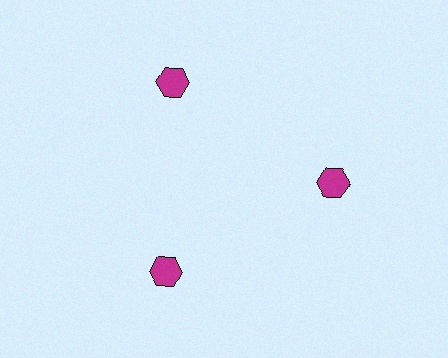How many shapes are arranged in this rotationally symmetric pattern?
There are 3 shapes, arranged in 3 groups of 1.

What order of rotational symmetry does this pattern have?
This pattern has 3-fold rotational symmetry.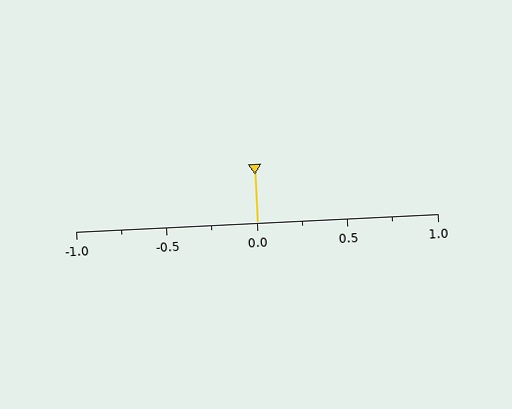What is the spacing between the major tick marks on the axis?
The major ticks are spaced 0.5 apart.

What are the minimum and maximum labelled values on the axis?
The axis runs from -1.0 to 1.0.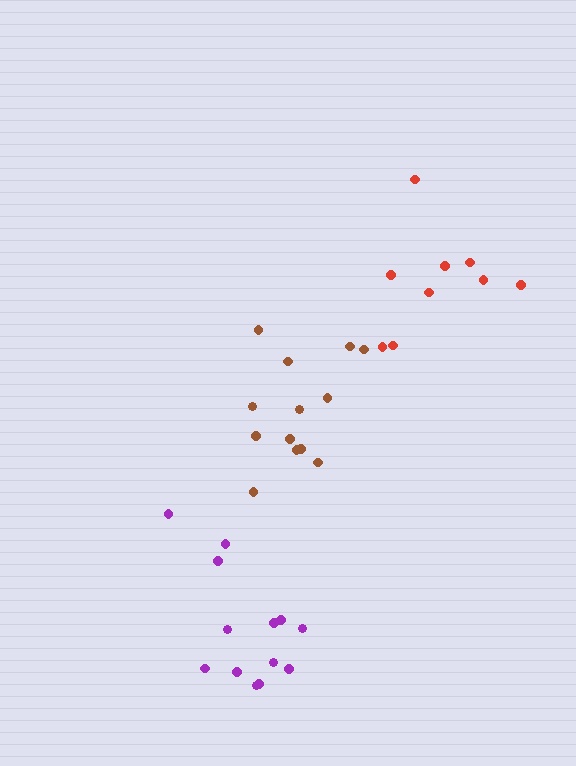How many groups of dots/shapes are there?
There are 3 groups.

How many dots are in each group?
Group 1: 13 dots, Group 2: 9 dots, Group 3: 13 dots (35 total).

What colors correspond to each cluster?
The clusters are colored: brown, red, purple.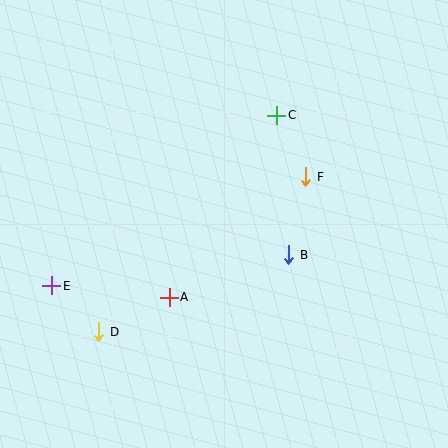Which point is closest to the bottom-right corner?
Point B is closest to the bottom-right corner.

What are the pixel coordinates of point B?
Point B is at (289, 255).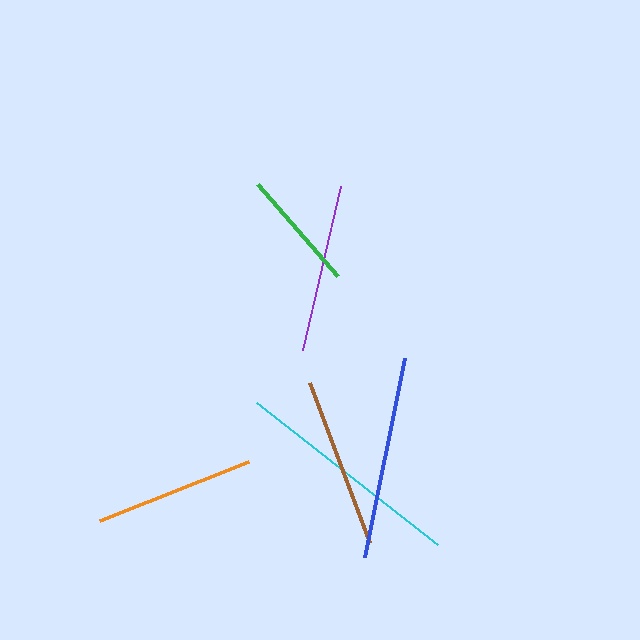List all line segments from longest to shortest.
From longest to shortest: cyan, blue, brown, purple, orange, green.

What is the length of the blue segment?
The blue segment is approximately 203 pixels long.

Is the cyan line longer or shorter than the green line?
The cyan line is longer than the green line.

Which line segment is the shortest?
The green line is the shortest at approximately 122 pixels.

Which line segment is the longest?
The cyan line is the longest at approximately 230 pixels.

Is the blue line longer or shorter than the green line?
The blue line is longer than the green line.